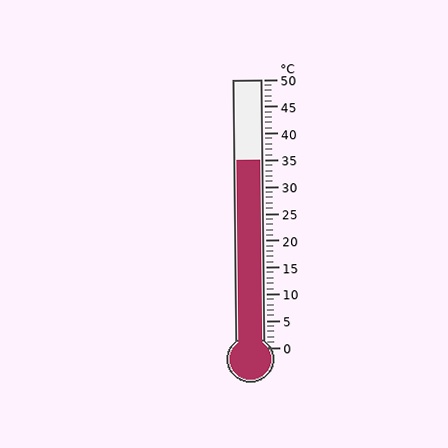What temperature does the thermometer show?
The thermometer shows approximately 35°C.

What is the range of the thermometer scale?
The thermometer scale ranges from 0°C to 50°C.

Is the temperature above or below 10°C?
The temperature is above 10°C.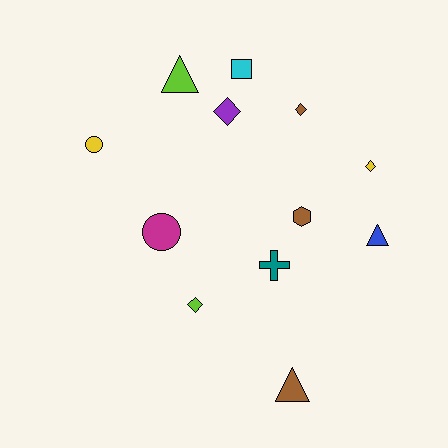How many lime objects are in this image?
There are 2 lime objects.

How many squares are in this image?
There is 1 square.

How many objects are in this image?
There are 12 objects.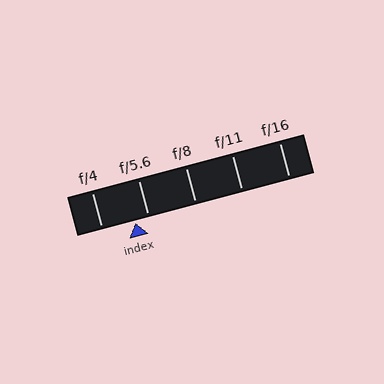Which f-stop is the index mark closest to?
The index mark is closest to f/5.6.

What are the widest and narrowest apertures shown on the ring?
The widest aperture shown is f/4 and the narrowest is f/16.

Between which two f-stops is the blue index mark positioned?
The index mark is between f/4 and f/5.6.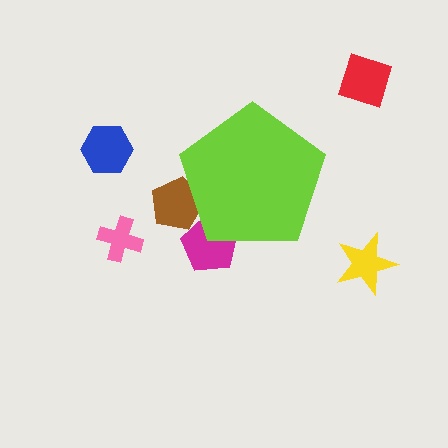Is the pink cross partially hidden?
No, the pink cross is fully visible.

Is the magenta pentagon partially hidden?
Yes, the magenta pentagon is partially hidden behind the lime pentagon.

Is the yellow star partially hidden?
No, the yellow star is fully visible.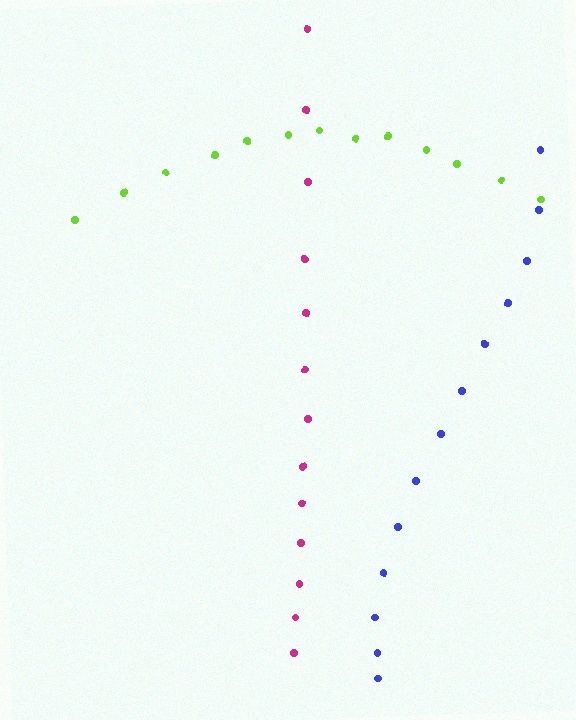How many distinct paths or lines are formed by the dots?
There are 3 distinct paths.